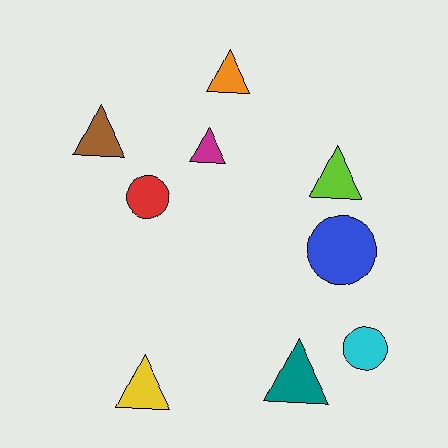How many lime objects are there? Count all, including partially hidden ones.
There is 1 lime object.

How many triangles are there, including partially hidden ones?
There are 6 triangles.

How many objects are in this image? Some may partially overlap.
There are 9 objects.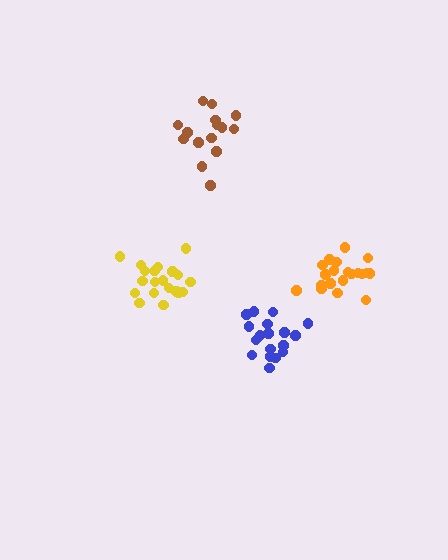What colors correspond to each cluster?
The clusters are colored: yellow, brown, orange, blue.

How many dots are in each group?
Group 1: 20 dots, Group 2: 16 dots, Group 3: 20 dots, Group 4: 18 dots (74 total).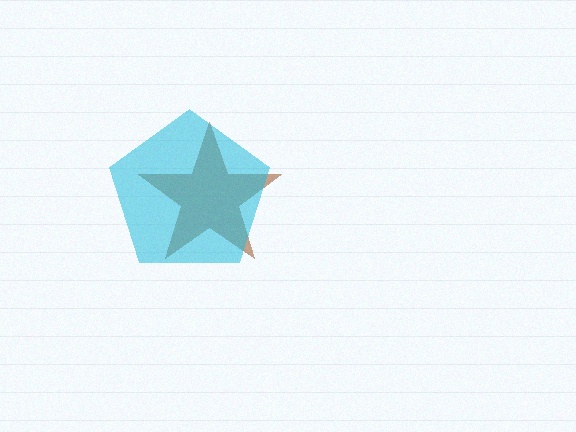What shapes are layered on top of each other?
The layered shapes are: a brown star, a cyan pentagon.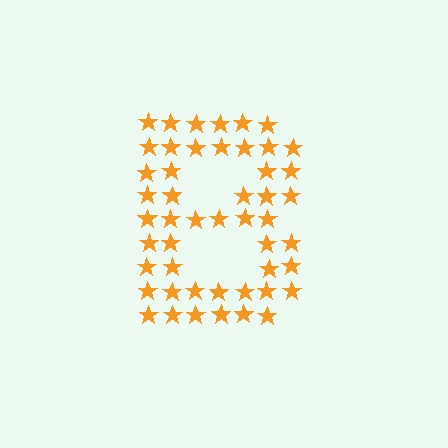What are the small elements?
The small elements are stars.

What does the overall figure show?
The overall figure shows the letter B.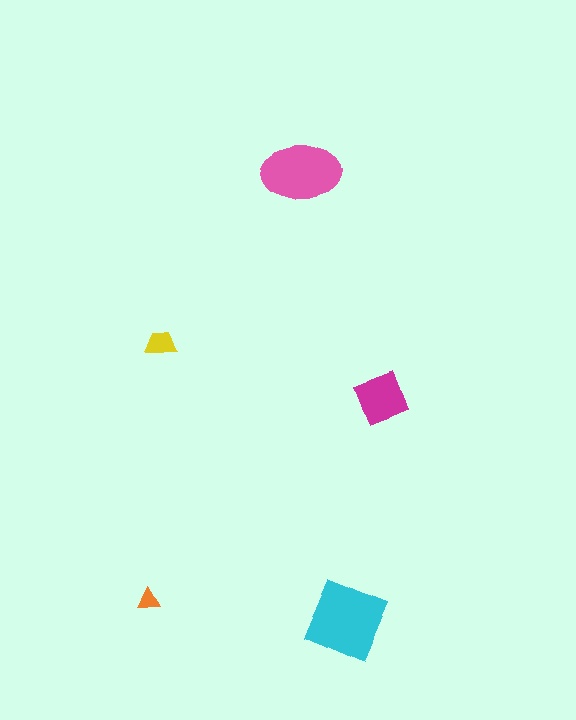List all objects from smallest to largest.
The orange triangle, the yellow trapezoid, the magenta diamond, the pink ellipse, the cyan square.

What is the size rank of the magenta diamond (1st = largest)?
3rd.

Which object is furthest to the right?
The magenta diamond is rightmost.